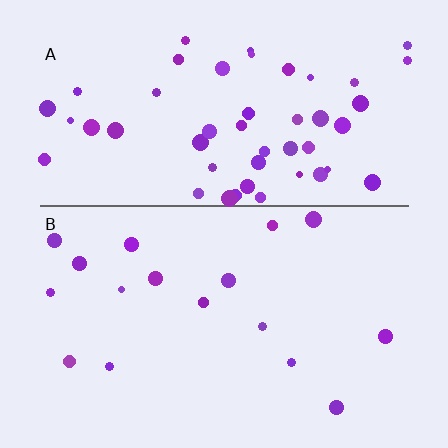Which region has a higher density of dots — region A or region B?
A (the top).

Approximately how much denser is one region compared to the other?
Approximately 3.0× — region A over region B.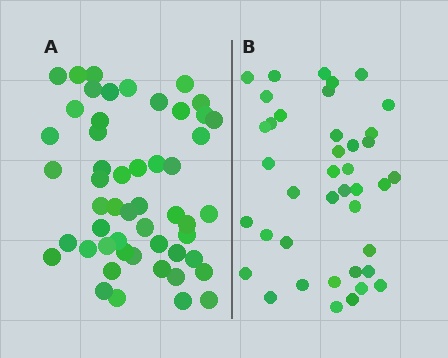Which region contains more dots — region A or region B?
Region A (the left region) has more dots.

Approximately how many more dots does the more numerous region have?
Region A has roughly 12 or so more dots than region B.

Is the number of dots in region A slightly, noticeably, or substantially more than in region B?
Region A has noticeably more, but not dramatically so. The ratio is roughly 1.3 to 1.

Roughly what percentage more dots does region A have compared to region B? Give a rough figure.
About 30% more.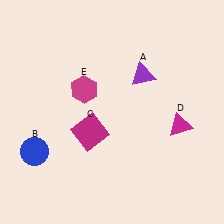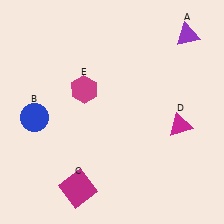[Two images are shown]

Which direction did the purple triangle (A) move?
The purple triangle (A) moved right.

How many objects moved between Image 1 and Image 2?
3 objects moved between the two images.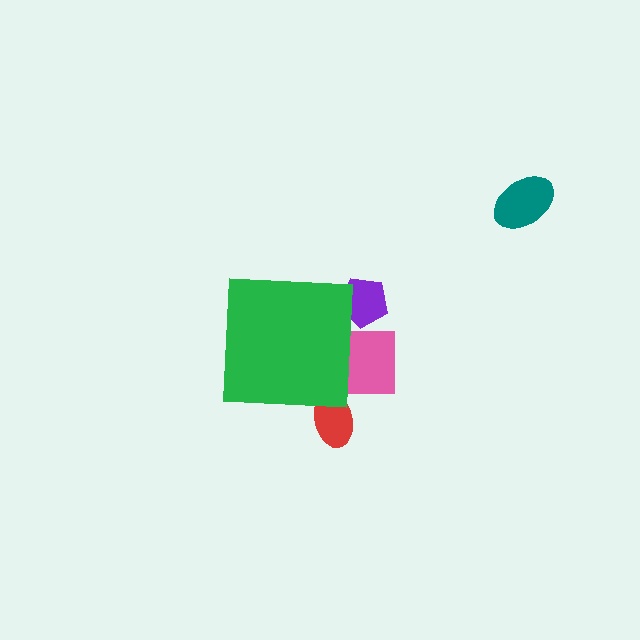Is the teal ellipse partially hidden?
No, the teal ellipse is fully visible.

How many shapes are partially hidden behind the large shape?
3 shapes are partially hidden.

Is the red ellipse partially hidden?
Yes, the red ellipse is partially hidden behind the green square.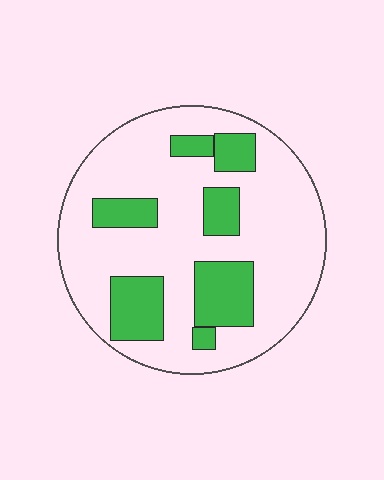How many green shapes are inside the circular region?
7.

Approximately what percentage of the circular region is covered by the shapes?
Approximately 25%.